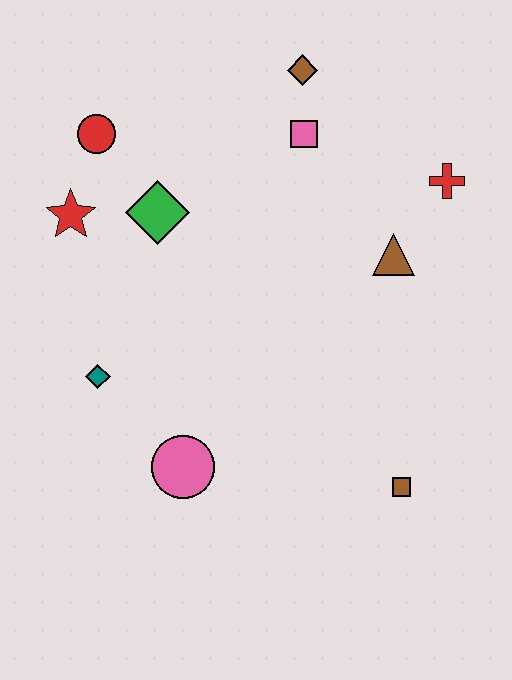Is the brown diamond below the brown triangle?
No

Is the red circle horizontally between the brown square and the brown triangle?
No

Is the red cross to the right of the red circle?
Yes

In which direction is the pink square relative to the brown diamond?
The pink square is below the brown diamond.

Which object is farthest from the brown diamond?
The brown square is farthest from the brown diamond.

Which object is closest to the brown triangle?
The red cross is closest to the brown triangle.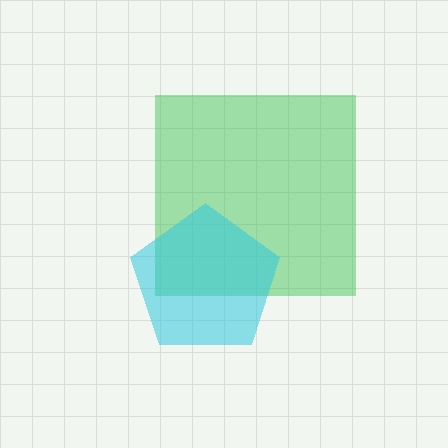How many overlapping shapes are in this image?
There are 2 overlapping shapes in the image.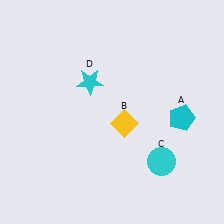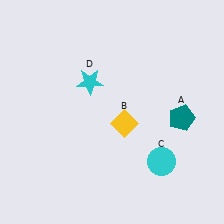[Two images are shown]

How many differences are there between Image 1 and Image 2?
There is 1 difference between the two images.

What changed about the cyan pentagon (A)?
In Image 1, A is cyan. In Image 2, it changed to teal.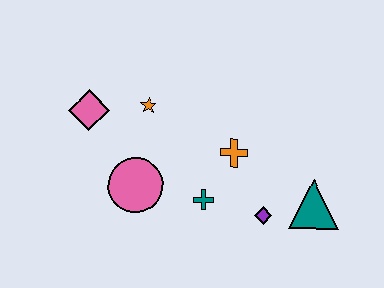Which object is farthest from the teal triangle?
The pink diamond is farthest from the teal triangle.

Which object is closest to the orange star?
The pink diamond is closest to the orange star.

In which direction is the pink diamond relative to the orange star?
The pink diamond is to the left of the orange star.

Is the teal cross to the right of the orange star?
Yes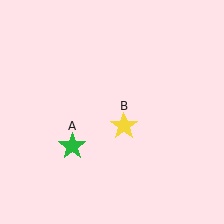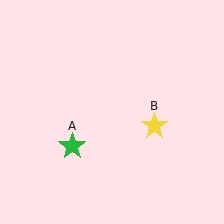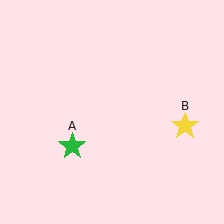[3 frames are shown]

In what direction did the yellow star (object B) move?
The yellow star (object B) moved right.